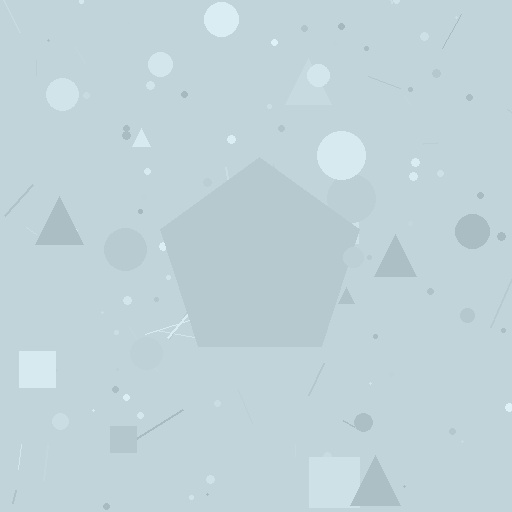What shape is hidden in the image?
A pentagon is hidden in the image.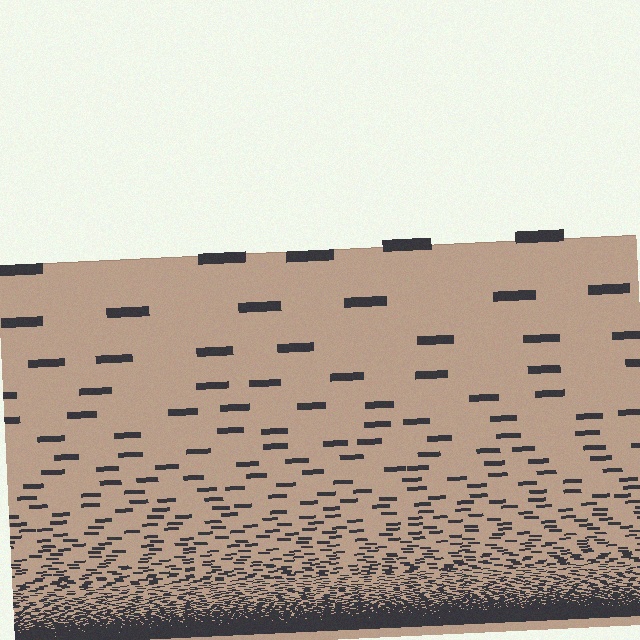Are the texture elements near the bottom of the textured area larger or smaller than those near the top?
Smaller. The gradient is inverted — elements near the bottom are smaller and denser.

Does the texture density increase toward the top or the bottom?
Density increases toward the bottom.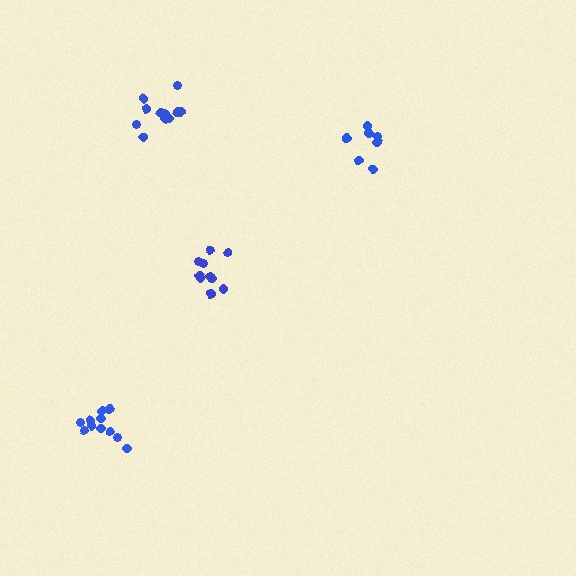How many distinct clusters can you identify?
There are 4 distinct clusters.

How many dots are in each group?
Group 1: 10 dots, Group 2: 7 dots, Group 3: 12 dots, Group 4: 11 dots (40 total).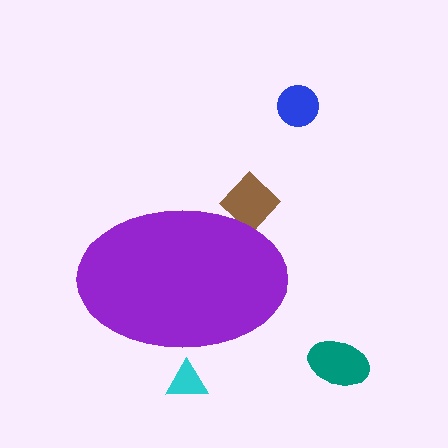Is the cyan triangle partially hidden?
Yes, the cyan triangle is partially hidden behind the purple ellipse.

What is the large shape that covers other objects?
A purple ellipse.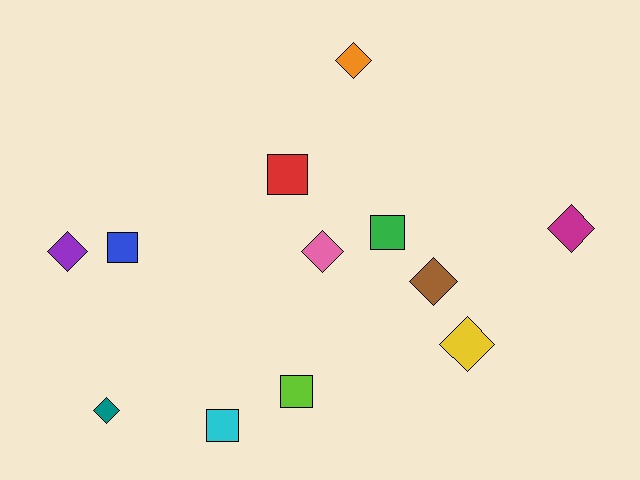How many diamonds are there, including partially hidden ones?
There are 7 diamonds.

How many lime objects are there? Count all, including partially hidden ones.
There is 1 lime object.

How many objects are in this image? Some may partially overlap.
There are 12 objects.